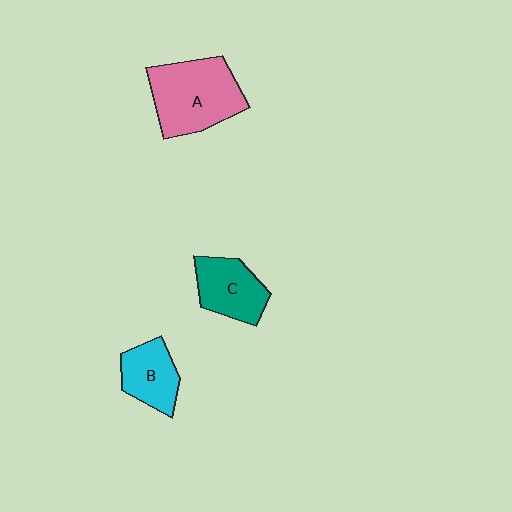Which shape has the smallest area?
Shape B (cyan).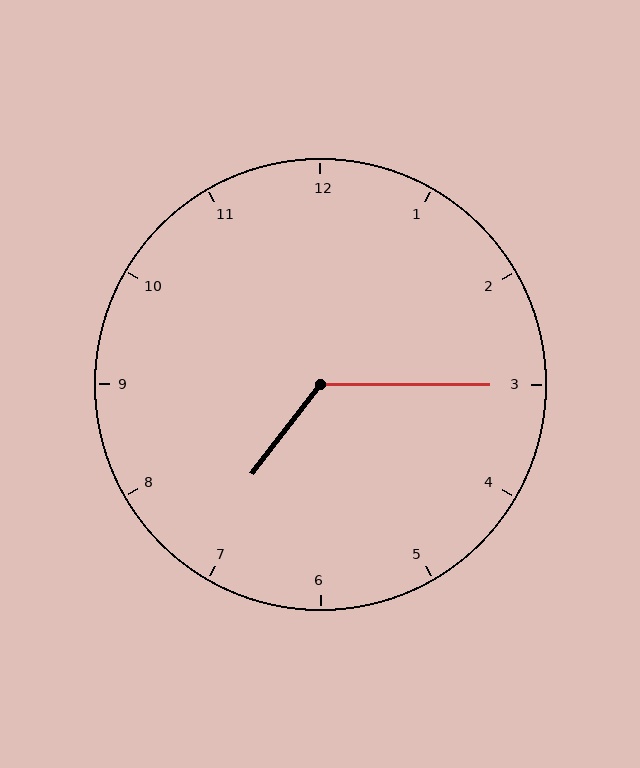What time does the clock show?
7:15.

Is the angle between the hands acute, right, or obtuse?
It is obtuse.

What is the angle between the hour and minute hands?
Approximately 128 degrees.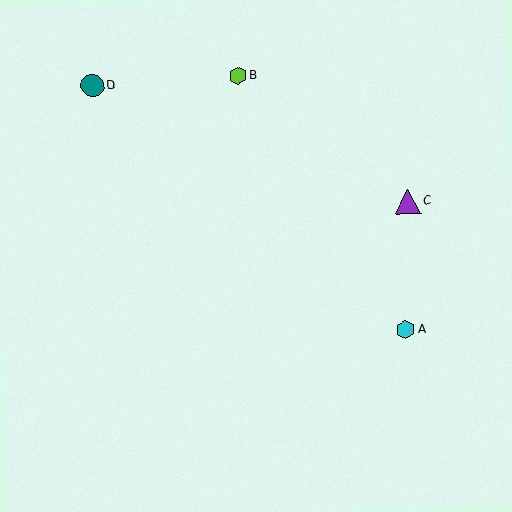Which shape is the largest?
The purple triangle (labeled C) is the largest.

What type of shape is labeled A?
Shape A is a cyan hexagon.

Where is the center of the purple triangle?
The center of the purple triangle is at (408, 201).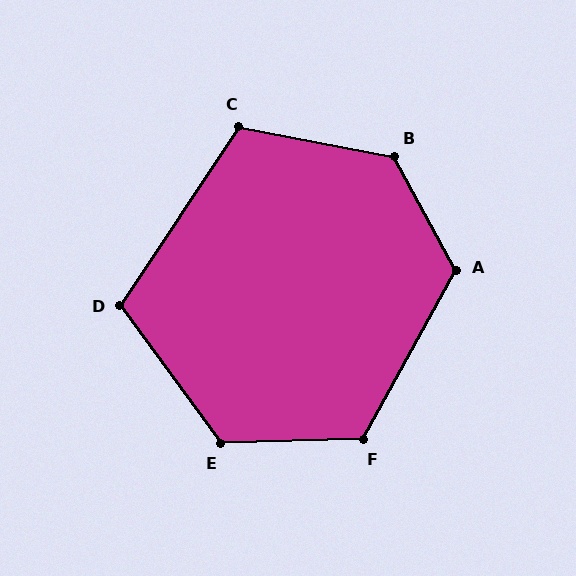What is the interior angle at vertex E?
Approximately 125 degrees (obtuse).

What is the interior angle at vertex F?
Approximately 120 degrees (obtuse).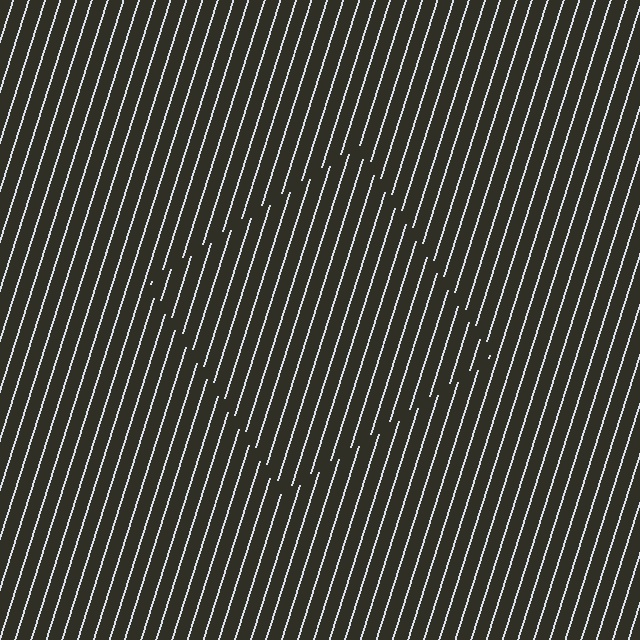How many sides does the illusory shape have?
4 sides — the line-ends trace a square.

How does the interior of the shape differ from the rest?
The interior of the shape contains the same grating, shifted by half a period — the contour is defined by the phase discontinuity where line-ends from the inner and outer gratings abut.